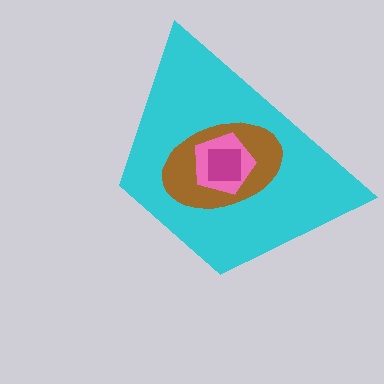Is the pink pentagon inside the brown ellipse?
Yes.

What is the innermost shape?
The magenta square.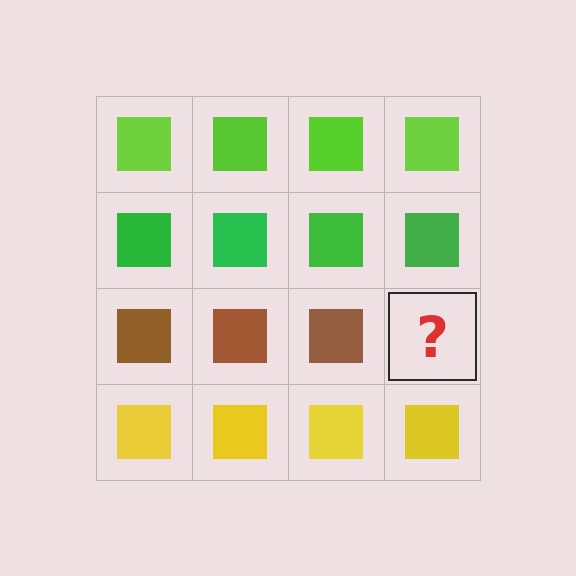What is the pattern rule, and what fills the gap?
The rule is that each row has a consistent color. The gap should be filled with a brown square.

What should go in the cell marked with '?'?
The missing cell should contain a brown square.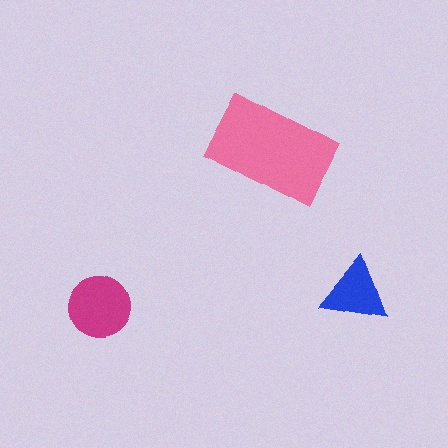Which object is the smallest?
The blue triangle.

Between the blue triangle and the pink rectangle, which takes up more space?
The pink rectangle.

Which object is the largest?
The pink rectangle.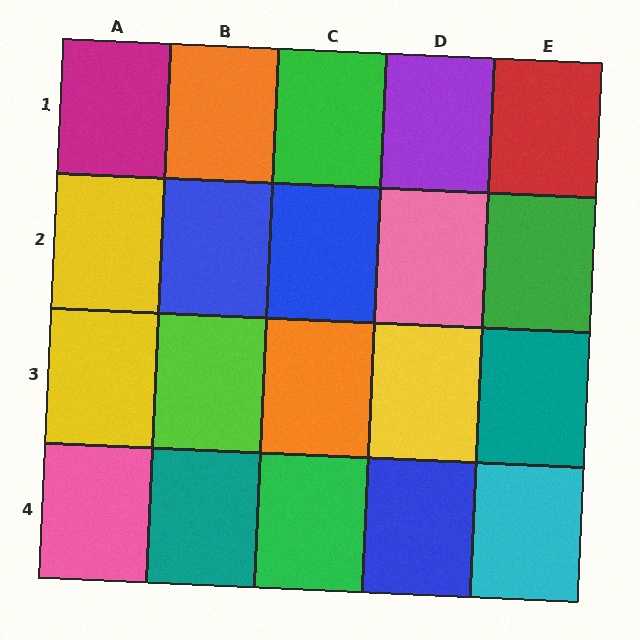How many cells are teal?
2 cells are teal.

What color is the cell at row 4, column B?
Teal.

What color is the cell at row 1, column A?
Magenta.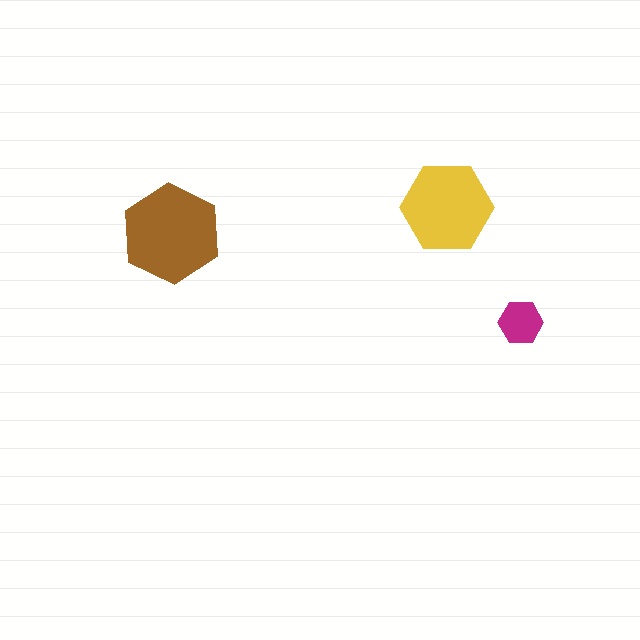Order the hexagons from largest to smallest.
the brown one, the yellow one, the magenta one.